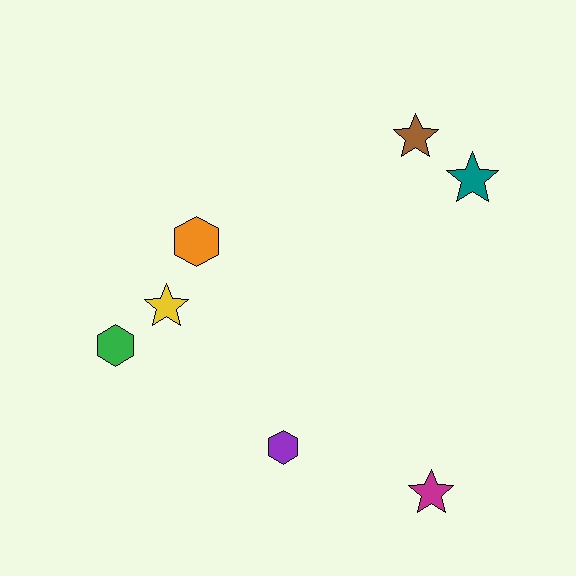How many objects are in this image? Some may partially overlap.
There are 7 objects.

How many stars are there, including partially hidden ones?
There are 4 stars.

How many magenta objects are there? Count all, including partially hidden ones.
There is 1 magenta object.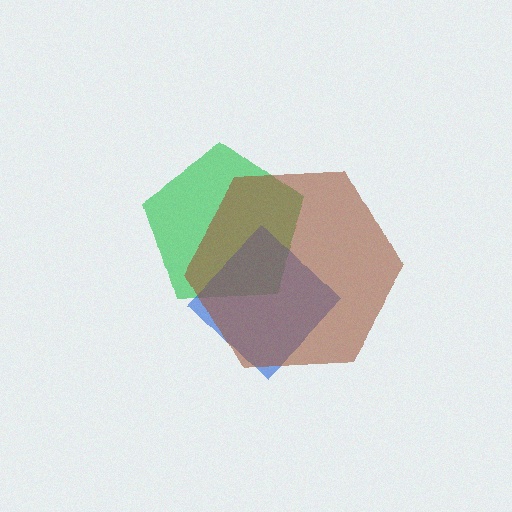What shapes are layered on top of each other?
The layered shapes are: a green pentagon, a blue diamond, a brown hexagon.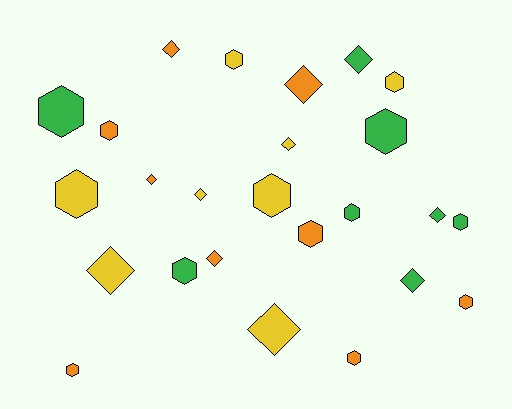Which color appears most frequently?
Orange, with 9 objects.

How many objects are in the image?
There are 25 objects.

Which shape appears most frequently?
Hexagon, with 14 objects.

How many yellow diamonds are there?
There are 4 yellow diamonds.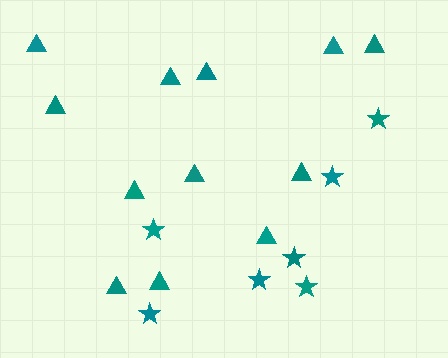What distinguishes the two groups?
There are 2 groups: one group of stars (7) and one group of triangles (12).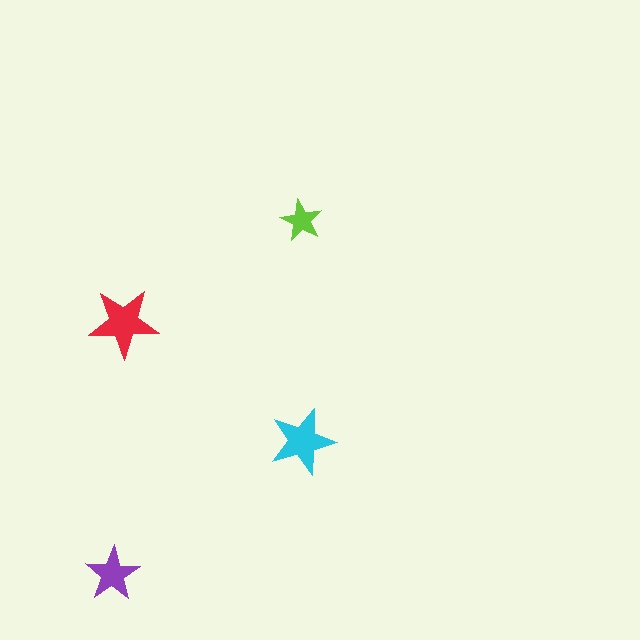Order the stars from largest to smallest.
the red one, the cyan one, the purple one, the lime one.